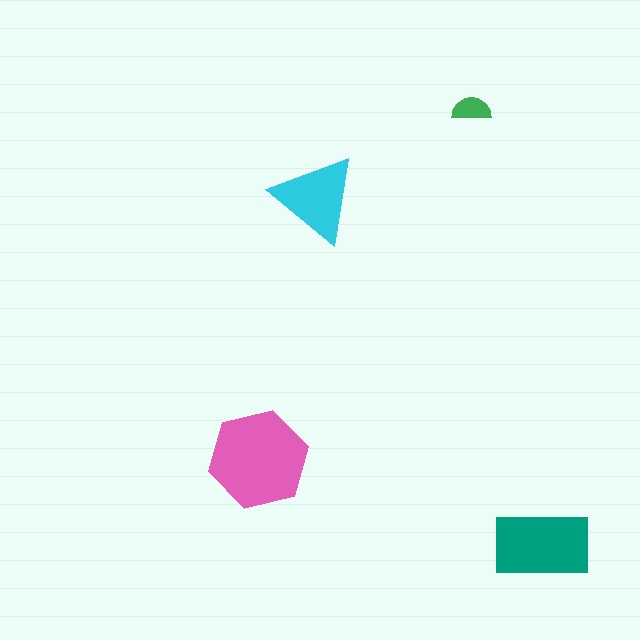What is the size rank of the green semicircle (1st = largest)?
4th.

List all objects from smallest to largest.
The green semicircle, the cyan triangle, the teal rectangle, the pink hexagon.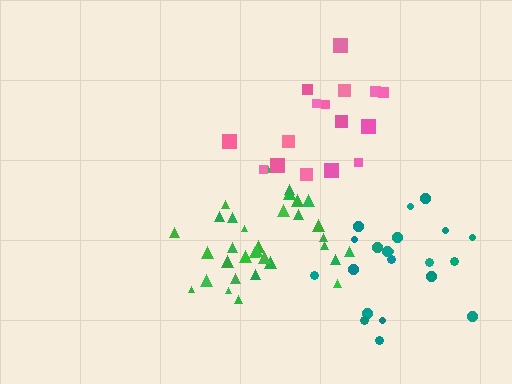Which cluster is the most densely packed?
Green.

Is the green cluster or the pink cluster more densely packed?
Green.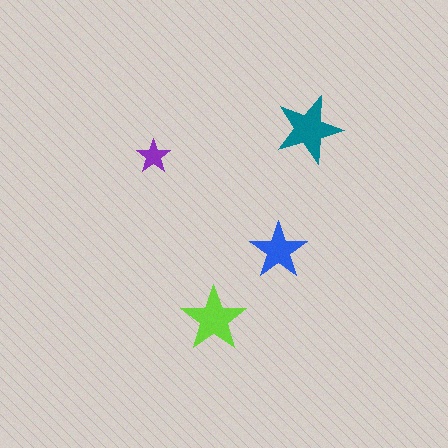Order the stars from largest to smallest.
the teal one, the lime one, the blue one, the purple one.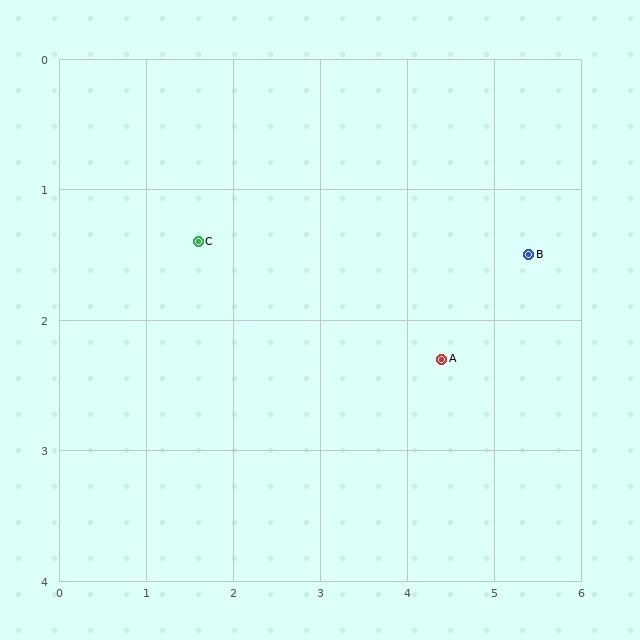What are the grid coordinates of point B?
Point B is at approximately (5.4, 1.5).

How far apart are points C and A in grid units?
Points C and A are about 2.9 grid units apart.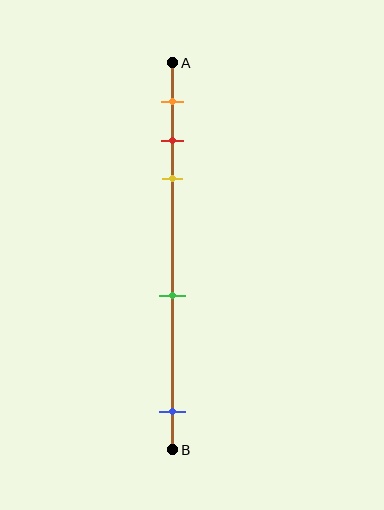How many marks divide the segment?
There are 5 marks dividing the segment.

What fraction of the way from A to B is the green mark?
The green mark is approximately 60% (0.6) of the way from A to B.